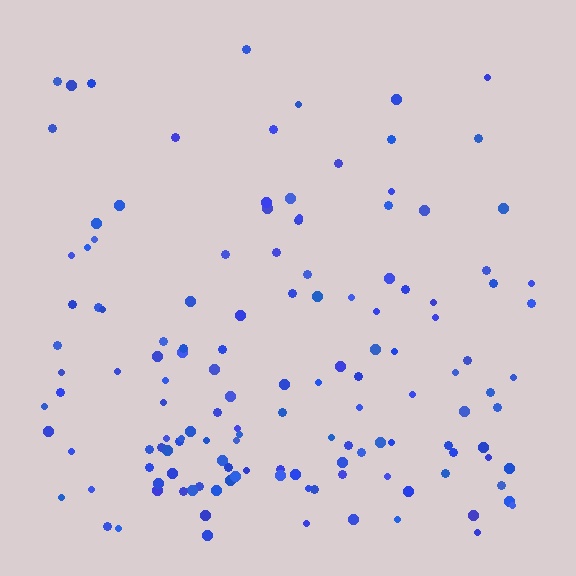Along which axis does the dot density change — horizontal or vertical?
Vertical.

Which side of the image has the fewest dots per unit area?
The top.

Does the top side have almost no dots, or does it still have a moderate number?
Still a moderate number, just noticeably fewer than the bottom.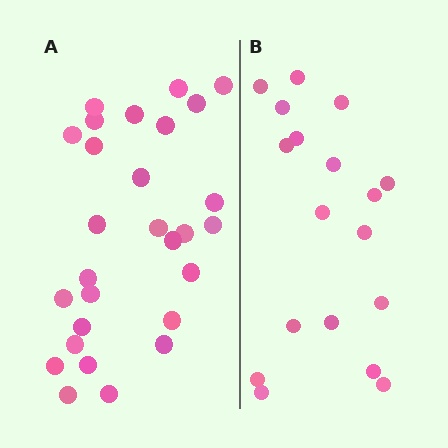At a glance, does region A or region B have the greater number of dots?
Region A (the left region) has more dots.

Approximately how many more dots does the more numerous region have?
Region A has roughly 10 or so more dots than region B.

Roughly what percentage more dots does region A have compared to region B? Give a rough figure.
About 55% more.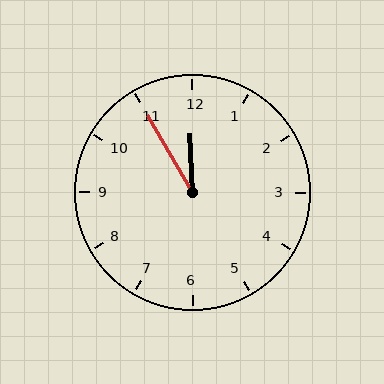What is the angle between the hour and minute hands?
Approximately 28 degrees.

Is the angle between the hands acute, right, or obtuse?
It is acute.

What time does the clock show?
11:55.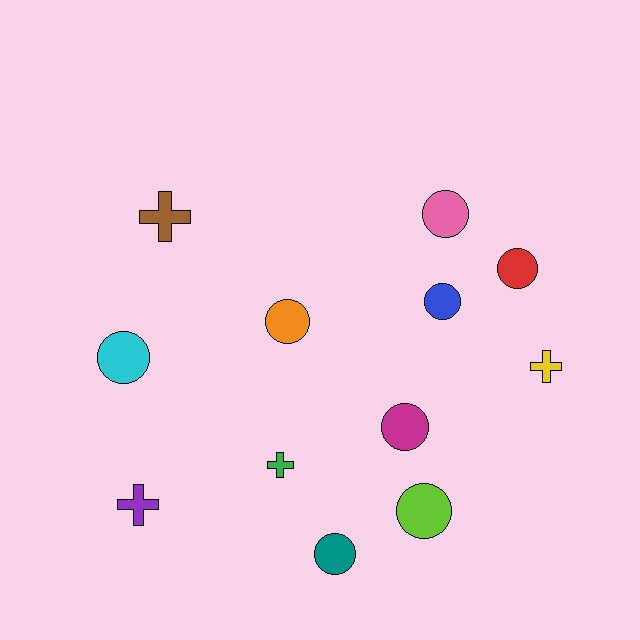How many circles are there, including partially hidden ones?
There are 8 circles.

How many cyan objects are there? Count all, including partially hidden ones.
There is 1 cyan object.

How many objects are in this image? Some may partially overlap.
There are 12 objects.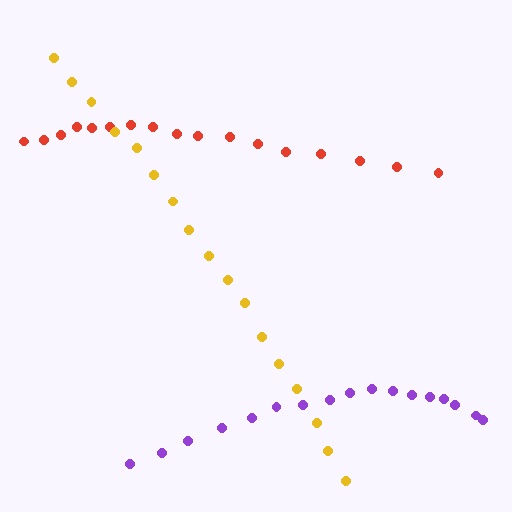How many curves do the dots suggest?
There are 3 distinct paths.